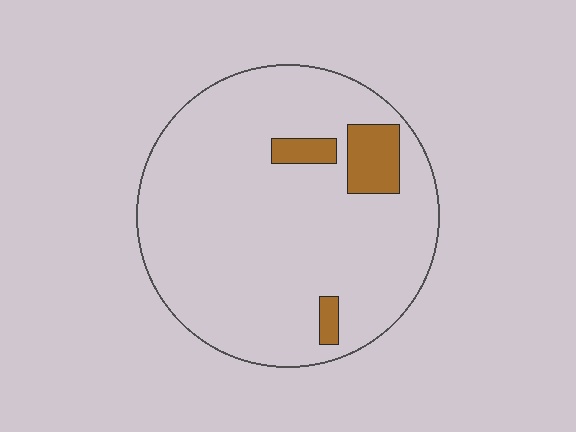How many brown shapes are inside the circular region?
3.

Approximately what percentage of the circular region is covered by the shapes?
Approximately 10%.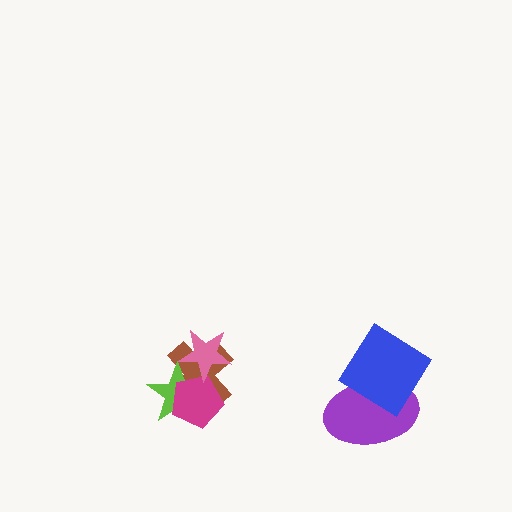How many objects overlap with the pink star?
3 objects overlap with the pink star.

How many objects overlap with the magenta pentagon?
3 objects overlap with the magenta pentagon.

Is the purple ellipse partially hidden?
Yes, it is partially covered by another shape.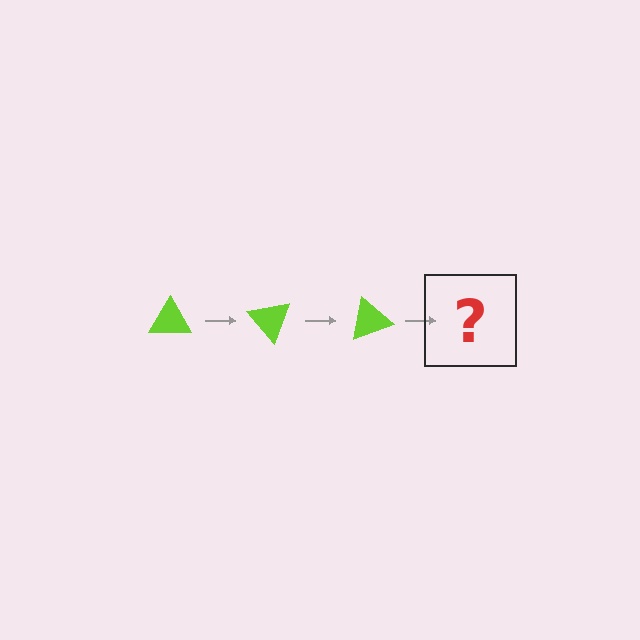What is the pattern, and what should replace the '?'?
The pattern is that the triangle rotates 50 degrees each step. The '?' should be a lime triangle rotated 150 degrees.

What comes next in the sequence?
The next element should be a lime triangle rotated 150 degrees.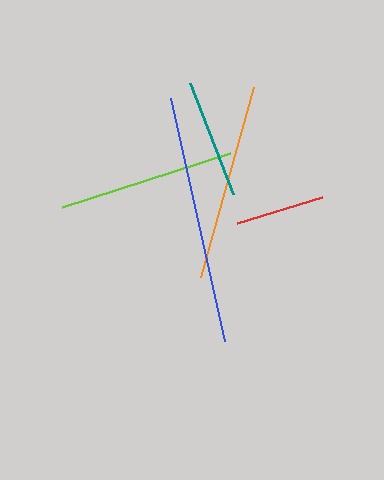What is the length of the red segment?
The red segment is approximately 89 pixels long.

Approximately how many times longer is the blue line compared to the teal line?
The blue line is approximately 2.1 times the length of the teal line.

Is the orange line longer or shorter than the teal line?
The orange line is longer than the teal line.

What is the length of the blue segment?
The blue segment is approximately 249 pixels long.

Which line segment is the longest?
The blue line is the longest at approximately 249 pixels.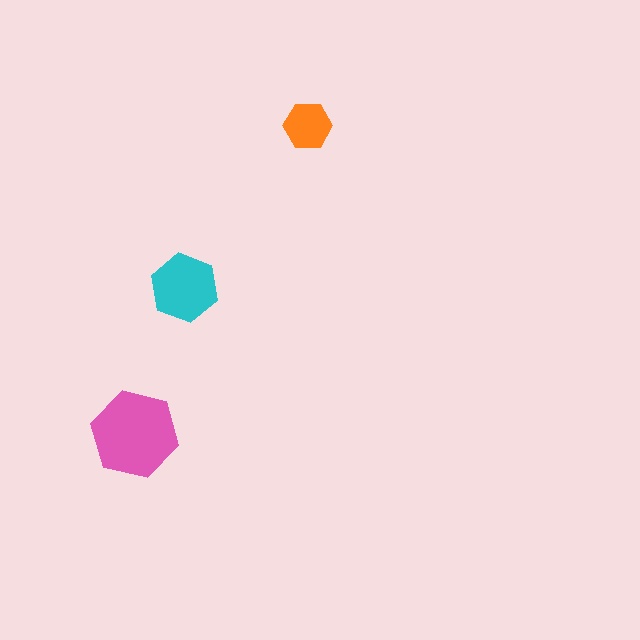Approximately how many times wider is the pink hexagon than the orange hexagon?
About 2 times wider.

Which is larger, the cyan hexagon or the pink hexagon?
The pink one.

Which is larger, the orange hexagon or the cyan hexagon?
The cyan one.